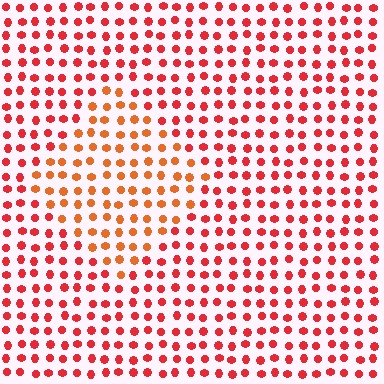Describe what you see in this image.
The image is filled with small red elements in a uniform arrangement. A diamond-shaped region is visible where the elements are tinted to a slightly different hue, forming a subtle color boundary.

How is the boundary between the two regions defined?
The boundary is defined purely by a slight shift in hue (about 27 degrees). Spacing, size, and orientation are identical on both sides.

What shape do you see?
I see a diamond.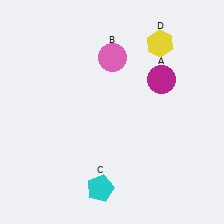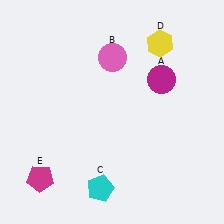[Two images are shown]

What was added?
A magenta pentagon (E) was added in Image 2.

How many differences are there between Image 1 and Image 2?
There is 1 difference between the two images.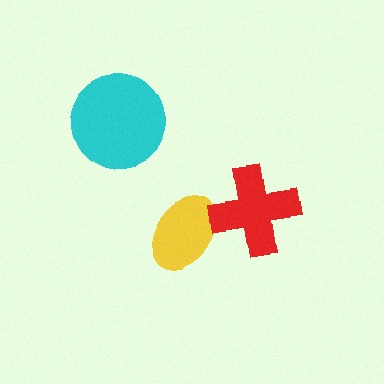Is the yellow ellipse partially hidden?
Yes, it is partially covered by another shape.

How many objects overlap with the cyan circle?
0 objects overlap with the cyan circle.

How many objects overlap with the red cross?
1 object overlaps with the red cross.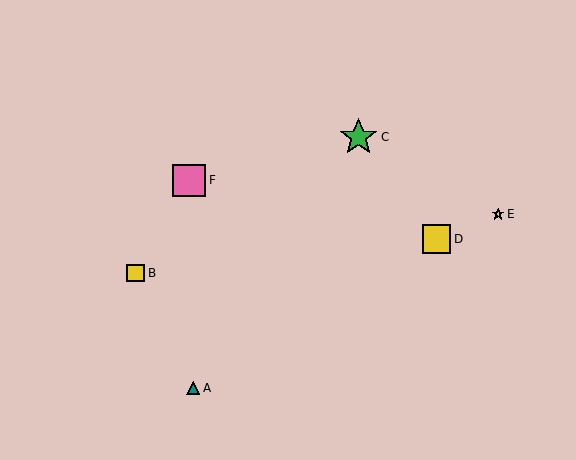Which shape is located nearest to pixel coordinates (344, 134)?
The green star (labeled C) at (359, 137) is nearest to that location.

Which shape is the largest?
The green star (labeled C) is the largest.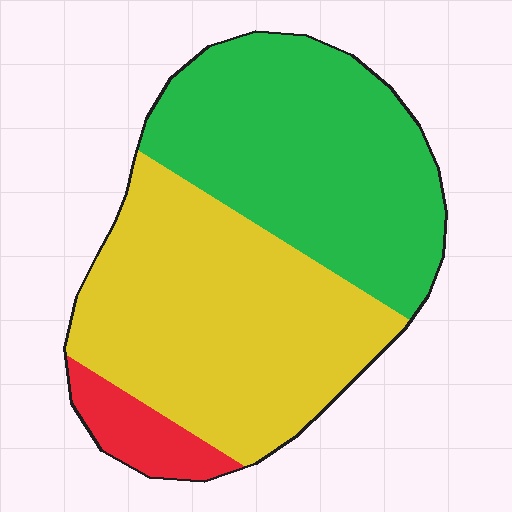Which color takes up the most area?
Yellow, at roughly 50%.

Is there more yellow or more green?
Yellow.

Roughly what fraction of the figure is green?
Green covers about 45% of the figure.